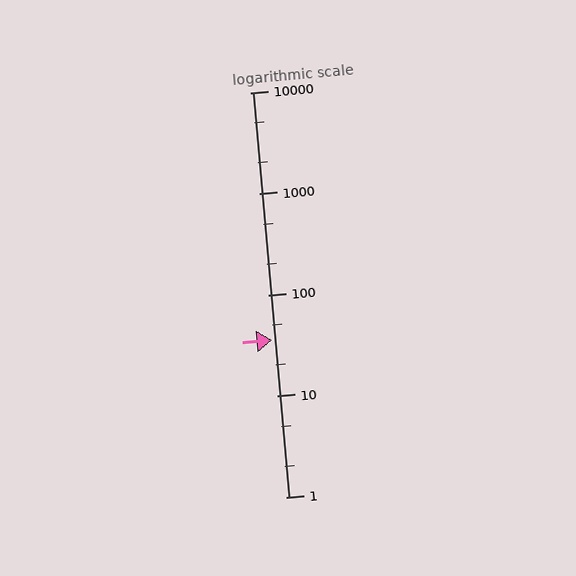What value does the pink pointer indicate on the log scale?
The pointer indicates approximately 36.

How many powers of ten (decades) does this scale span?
The scale spans 4 decades, from 1 to 10000.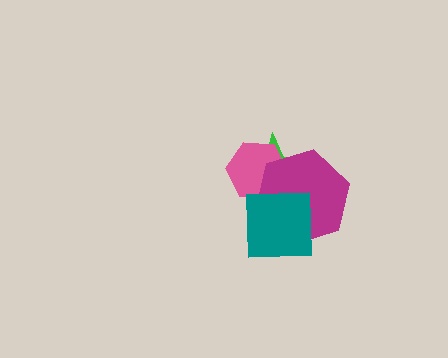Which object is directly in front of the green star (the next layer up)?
The pink hexagon is directly in front of the green star.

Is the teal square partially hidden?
No, no other shape covers it.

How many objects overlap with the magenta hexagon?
3 objects overlap with the magenta hexagon.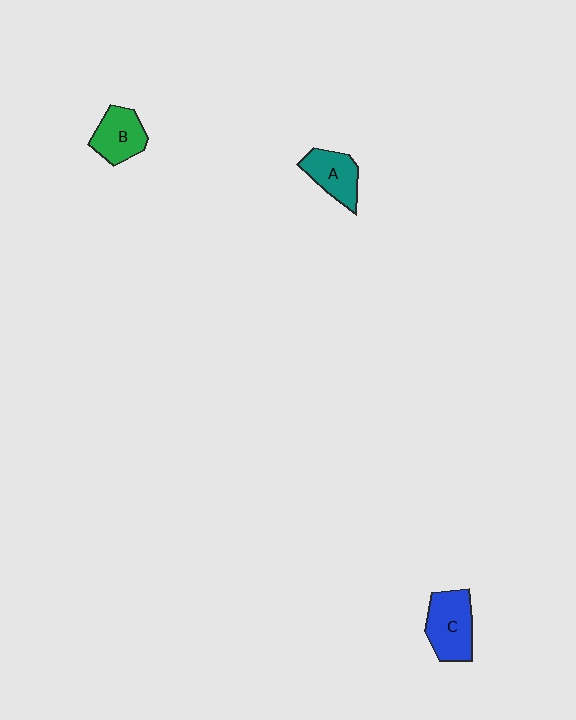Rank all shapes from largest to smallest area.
From largest to smallest: C (blue), A (teal), B (green).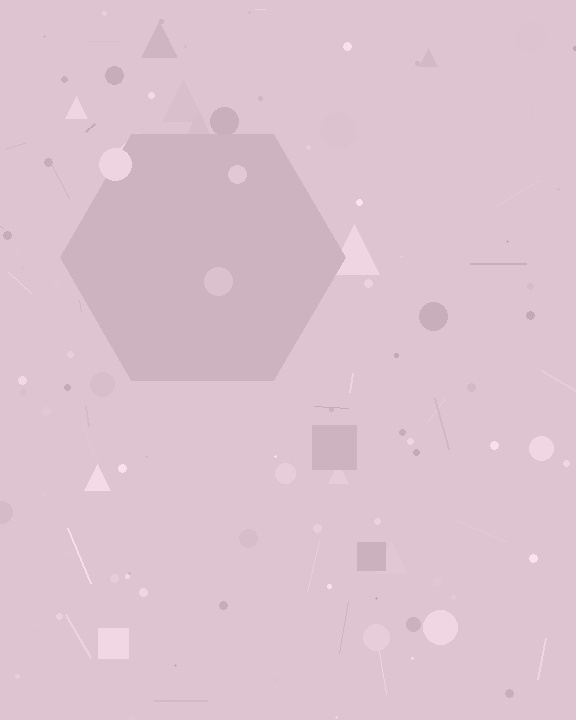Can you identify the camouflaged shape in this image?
The camouflaged shape is a hexagon.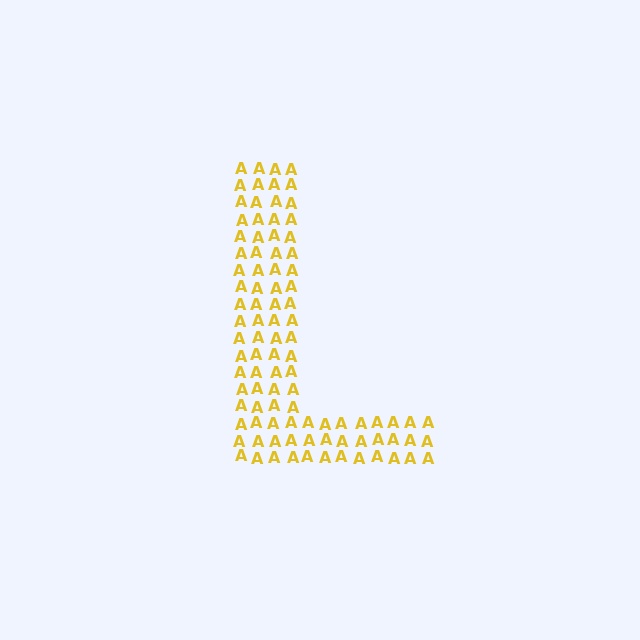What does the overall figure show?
The overall figure shows the letter L.